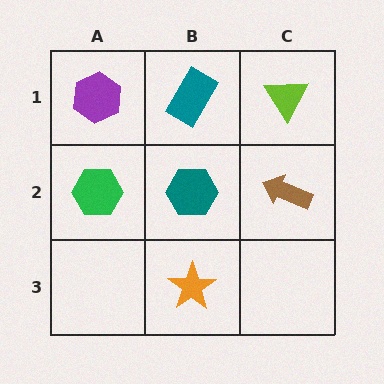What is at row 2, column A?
A green hexagon.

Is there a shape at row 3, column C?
No, that cell is empty.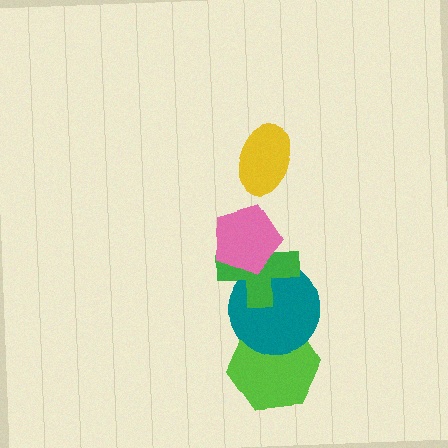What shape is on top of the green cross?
The pink pentagon is on top of the green cross.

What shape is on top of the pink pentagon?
The yellow ellipse is on top of the pink pentagon.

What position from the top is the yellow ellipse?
The yellow ellipse is 1st from the top.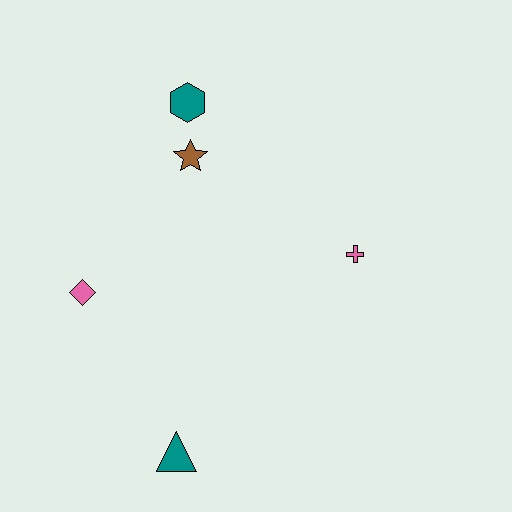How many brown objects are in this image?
There is 1 brown object.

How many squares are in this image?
There are no squares.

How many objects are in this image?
There are 5 objects.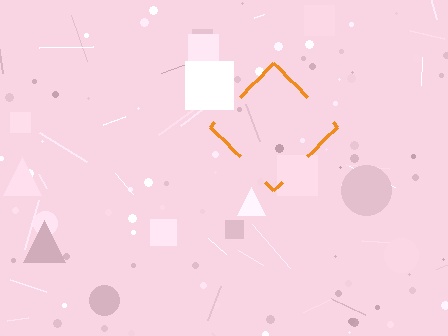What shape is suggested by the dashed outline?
The dashed outline suggests a diamond.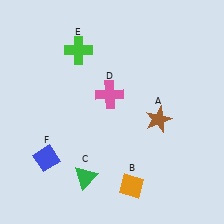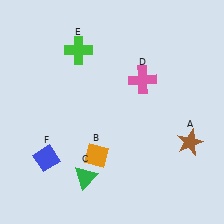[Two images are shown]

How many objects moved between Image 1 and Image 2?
3 objects moved between the two images.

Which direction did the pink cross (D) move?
The pink cross (D) moved right.